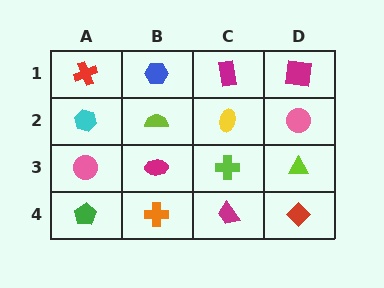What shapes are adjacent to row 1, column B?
A lime semicircle (row 2, column B), a red cross (row 1, column A), a magenta rectangle (row 1, column C).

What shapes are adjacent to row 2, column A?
A red cross (row 1, column A), a pink circle (row 3, column A), a lime semicircle (row 2, column B).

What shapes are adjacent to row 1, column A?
A cyan hexagon (row 2, column A), a blue hexagon (row 1, column B).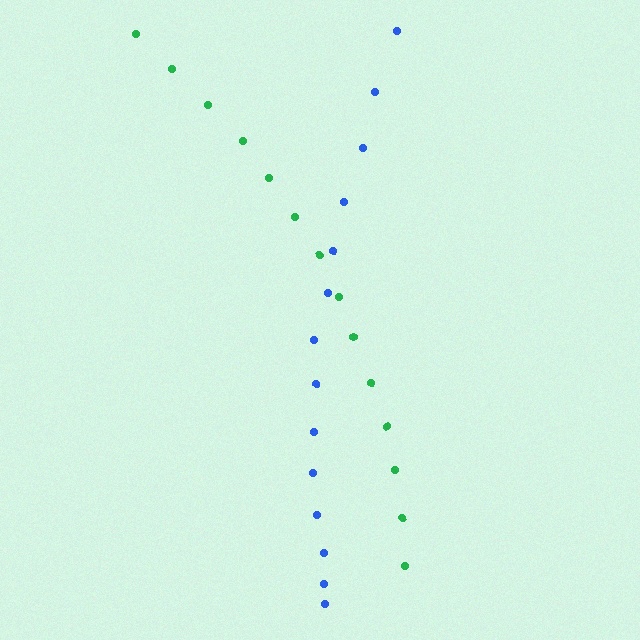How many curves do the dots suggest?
There are 2 distinct paths.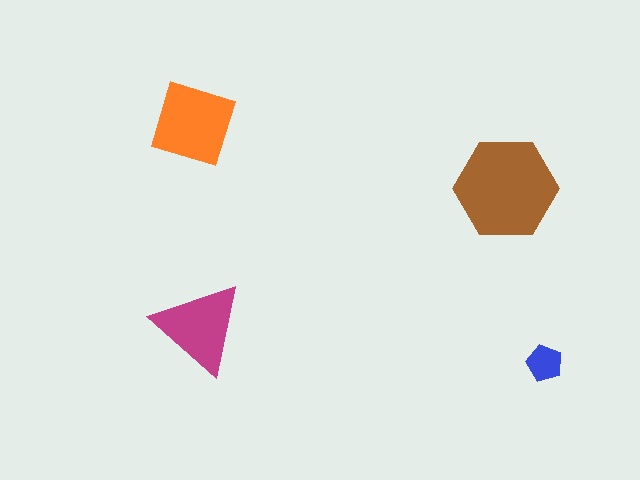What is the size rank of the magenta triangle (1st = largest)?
3rd.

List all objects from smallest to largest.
The blue pentagon, the magenta triangle, the orange diamond, the brown hexagon.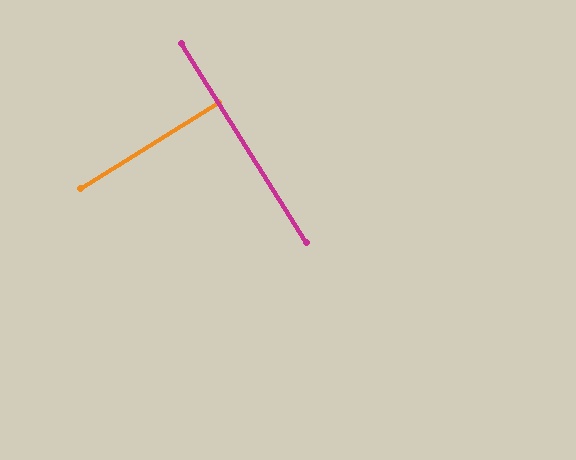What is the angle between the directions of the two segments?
Approximately 90 degrees.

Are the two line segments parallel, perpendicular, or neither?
Perpendicular — they meet at approximately 90°.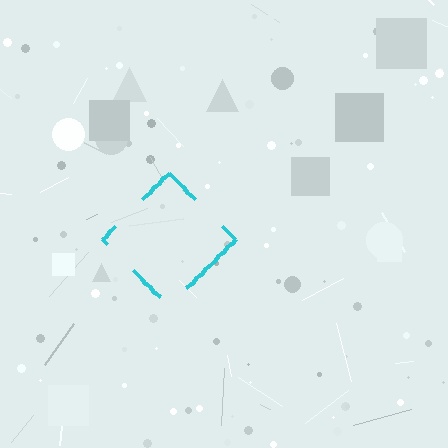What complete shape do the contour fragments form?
The contour fragments form a diamond.